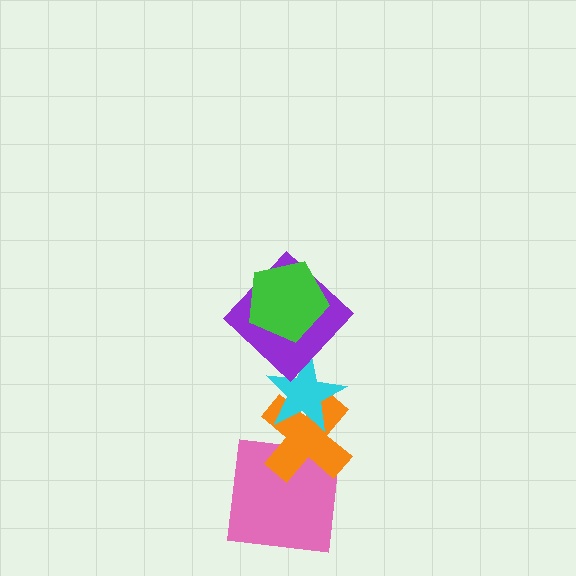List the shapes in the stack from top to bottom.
From top to bottom: the green pentagon, the purple diamond, the cyan star, the orange cross, the pink square.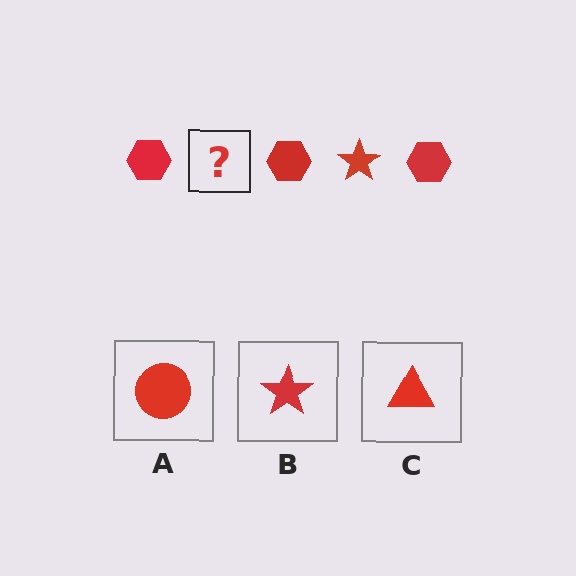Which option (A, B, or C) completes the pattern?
B.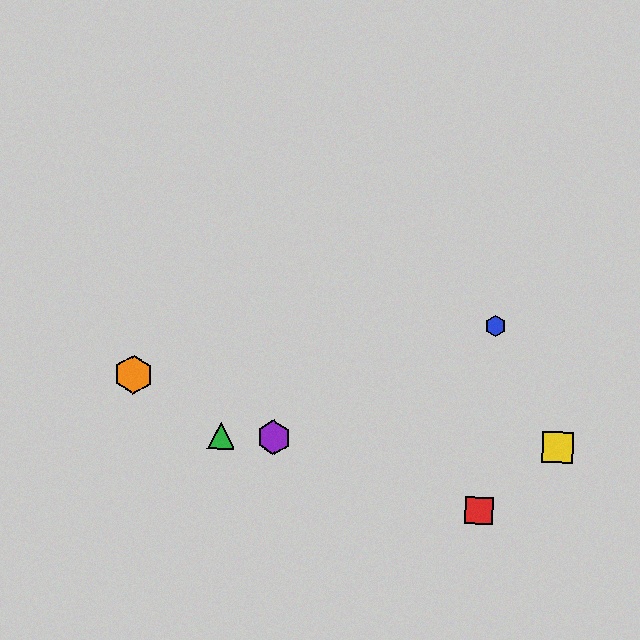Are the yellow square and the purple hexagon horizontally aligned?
Yes, both are at y≈447.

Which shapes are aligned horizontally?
The green triangle, the yellow square, the purple hexagon are aligned horizontally.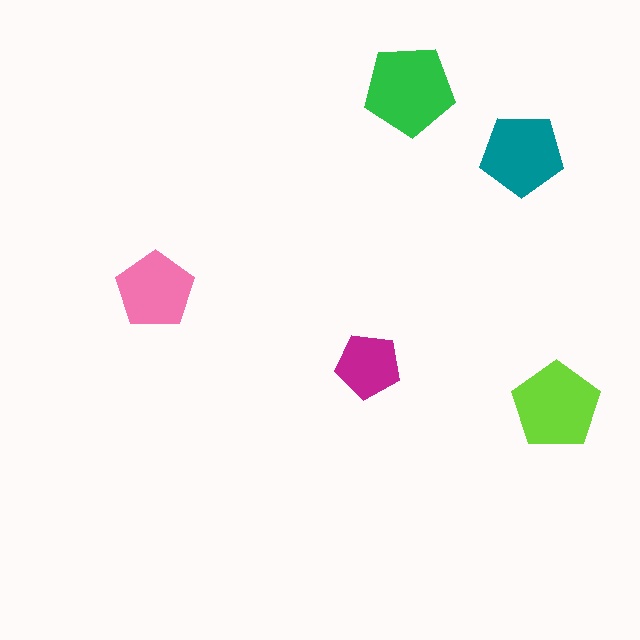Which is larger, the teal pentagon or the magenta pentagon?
The teal one.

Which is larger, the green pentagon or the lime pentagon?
The green one.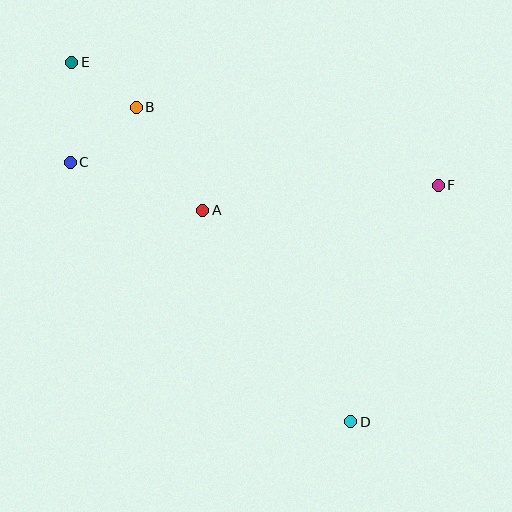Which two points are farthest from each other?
Points D and E are farthest from each other.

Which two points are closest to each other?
Points B and E are closest to each other.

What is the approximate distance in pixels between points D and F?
The distance between D and F is approximately 252 pixels.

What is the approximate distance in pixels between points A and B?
The distance between A and B is approximately 122 pixels.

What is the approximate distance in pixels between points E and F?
The distance between E and F is approximately 387 pixels.